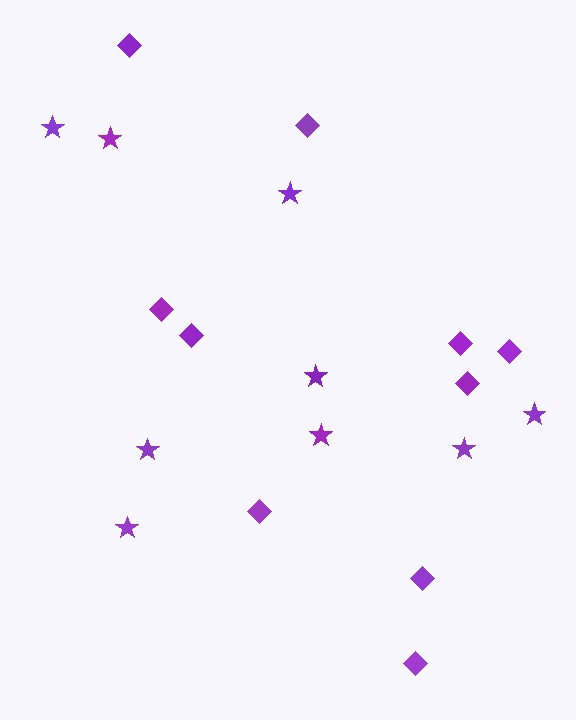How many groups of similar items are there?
There are 2 groups: one group of stars (9) and one group of diamonds (10).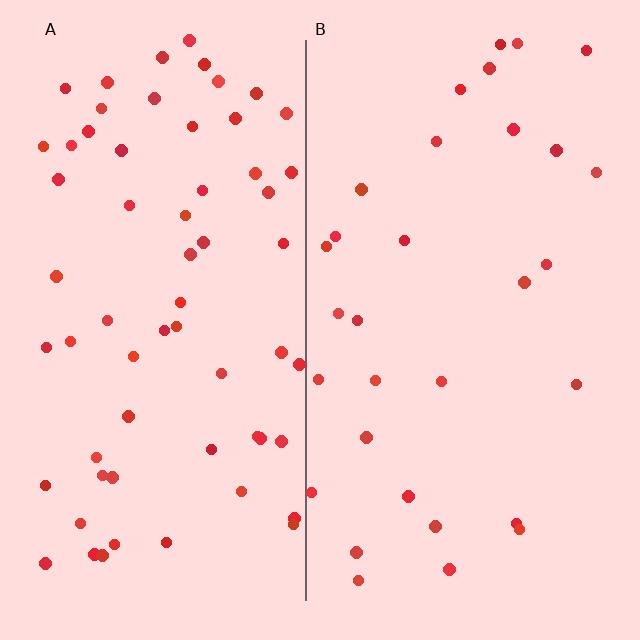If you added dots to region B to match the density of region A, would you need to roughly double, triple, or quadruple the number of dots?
Approximately double.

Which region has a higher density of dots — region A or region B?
A (the left).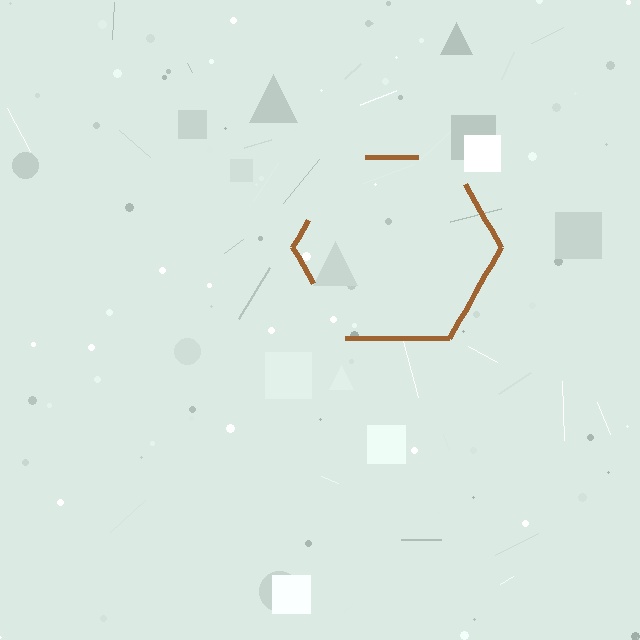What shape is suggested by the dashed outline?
The dashed outline suggests a hexagon.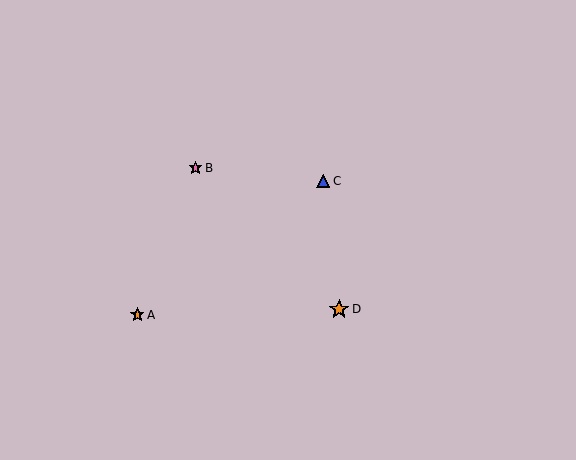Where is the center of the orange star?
The center of the orange star is at (339, 309).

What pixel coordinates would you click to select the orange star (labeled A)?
Click at (137, 315) to select the orange star A.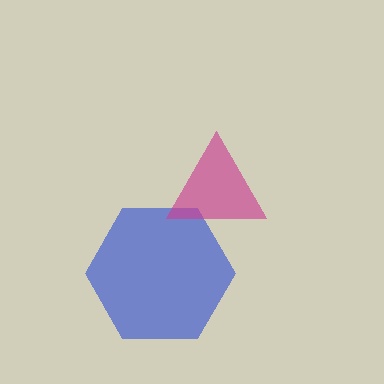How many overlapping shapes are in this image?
There are 2 overlapping shapes in the image.